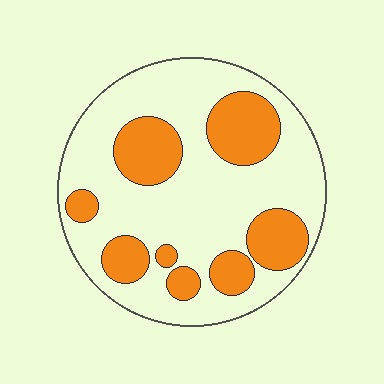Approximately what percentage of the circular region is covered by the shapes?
Approximately 30%.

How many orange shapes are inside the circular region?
8.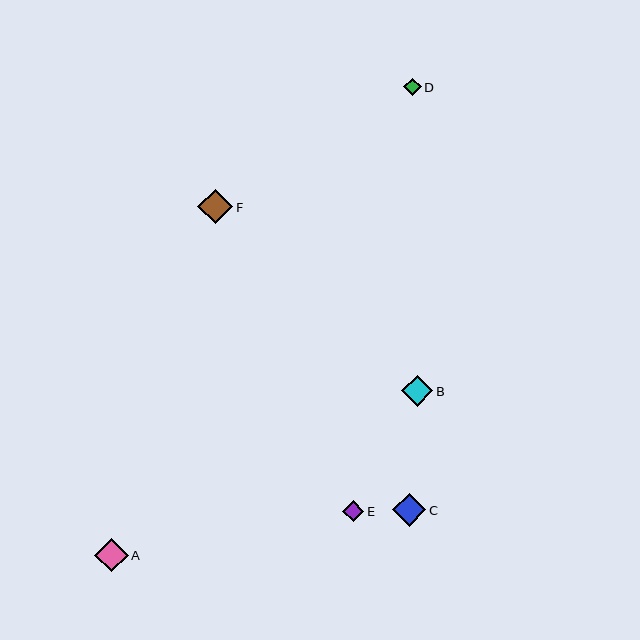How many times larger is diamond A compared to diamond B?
Diamond A is approximately 1.1 times the size of diamond B.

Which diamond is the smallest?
Diamond D is the smallest with a size of approximately 17 pixels.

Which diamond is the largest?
Diamond F is the largest with a size of approximately 35 pixels.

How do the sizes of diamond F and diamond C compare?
Diamond F and diamond C are approximately the same size.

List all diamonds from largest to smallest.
From largest to smallest: F, A, C, B, E, D.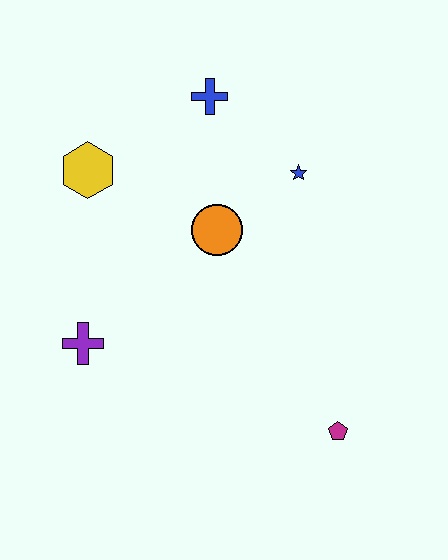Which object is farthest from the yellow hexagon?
The magenta pentagon is farthest from the yellow hexagon.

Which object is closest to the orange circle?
The blue star is closest to the orange circle.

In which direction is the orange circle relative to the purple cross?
The orange circle is to the right of the purple cross.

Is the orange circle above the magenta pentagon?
Yes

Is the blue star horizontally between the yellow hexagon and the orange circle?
No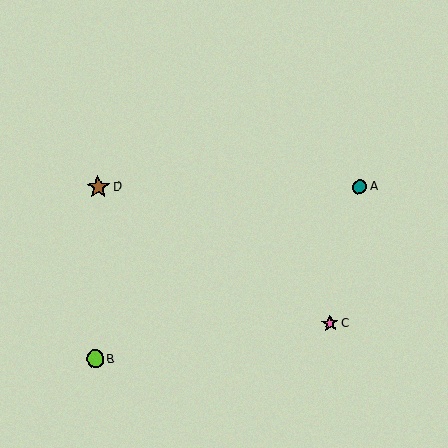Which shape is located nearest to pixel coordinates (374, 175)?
The teal circle (labeled A) at (359, 187) is nearest to that location.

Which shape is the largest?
The brown star (labeled D) is the largest.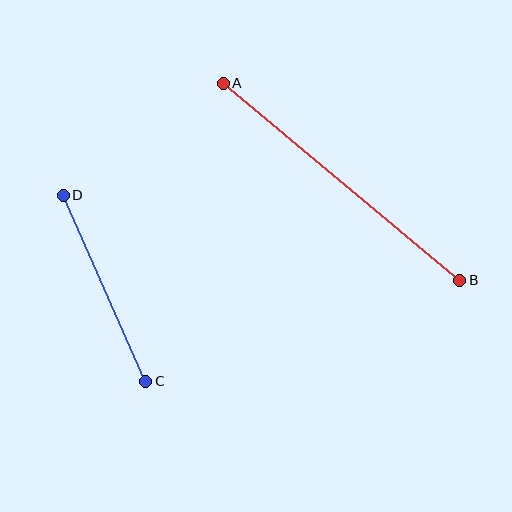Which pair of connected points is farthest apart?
Points A and B are farthest apart.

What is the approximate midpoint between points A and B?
The midpoint is at approximately (342, 182) pixels.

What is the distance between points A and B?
The distance is approximately 308 pixels.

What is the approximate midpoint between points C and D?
The midpoint is at approximately (104, 288) pixels.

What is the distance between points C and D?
The distance is approximately 204 pixels.